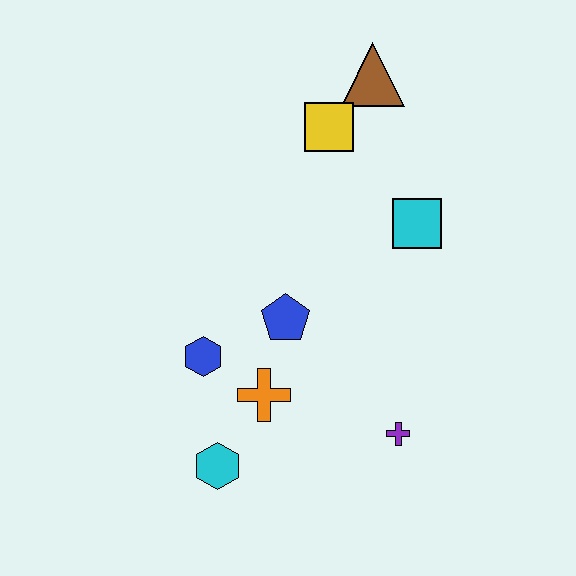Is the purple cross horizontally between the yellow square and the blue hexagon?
No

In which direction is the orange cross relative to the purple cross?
The orange cross is to the left of the purple cross.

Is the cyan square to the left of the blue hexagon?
No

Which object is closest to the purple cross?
The orange cross is closest to the purple cross.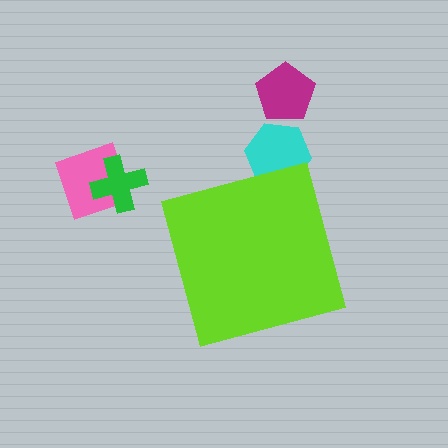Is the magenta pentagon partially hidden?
No, the magenta pentagon is fully visible.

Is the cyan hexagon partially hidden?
Yes, the cyan hexagon is partially hidden behind the lime square.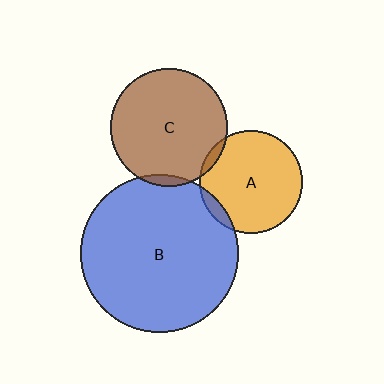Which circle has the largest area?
Circle B (blue).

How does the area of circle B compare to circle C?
Approximately 1.8 times.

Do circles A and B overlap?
Yes.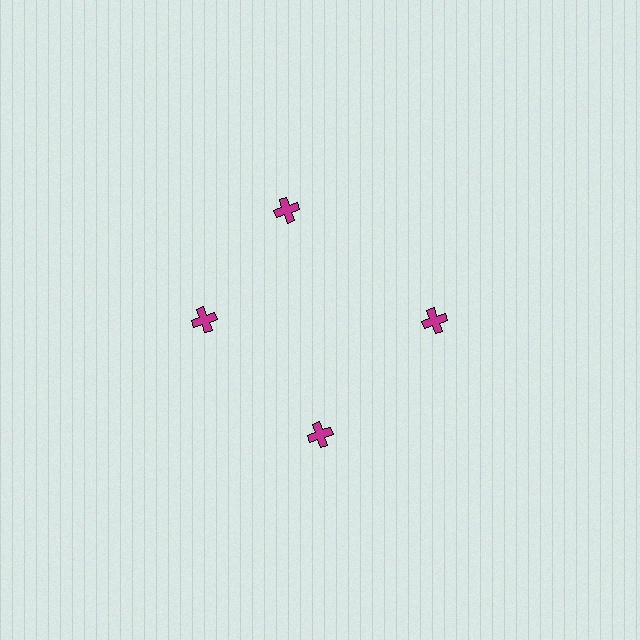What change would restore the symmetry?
The symmetry would be restored by rotating it back into even spacing with its neighbors so that all 4 crosses sit at equal angles and equal distance from the center.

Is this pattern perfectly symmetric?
No. The 4 magenta crosses are arranged in a ring, but one element near the 12 o'clock position is rotated out of alignment along the ring, breaking the 4-fold rotational symmetry.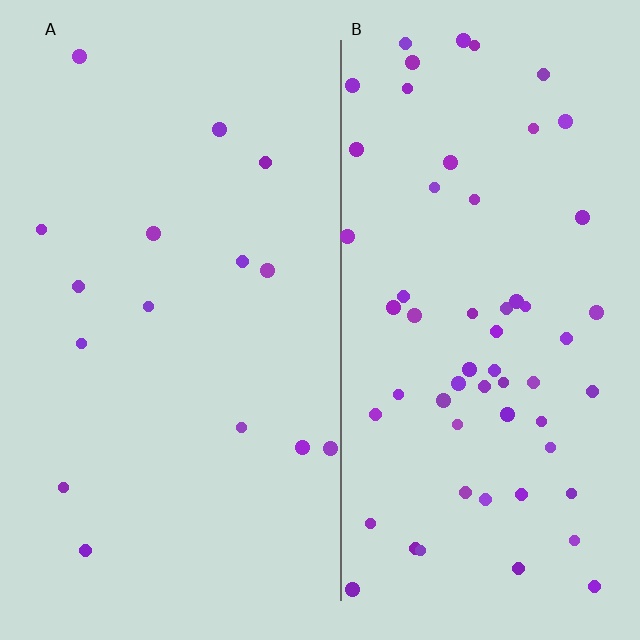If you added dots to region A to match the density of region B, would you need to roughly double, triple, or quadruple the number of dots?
Approximately quadruple.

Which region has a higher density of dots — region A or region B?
B (the right).